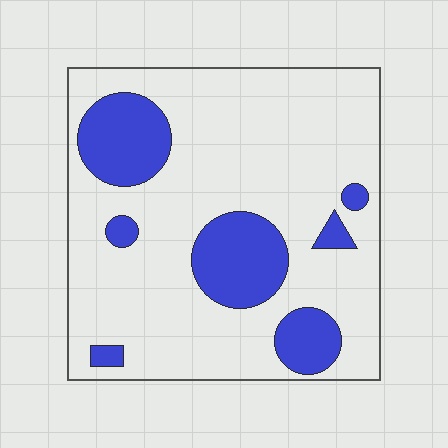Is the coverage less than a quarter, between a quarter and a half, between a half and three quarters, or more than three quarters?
Less than a quarter.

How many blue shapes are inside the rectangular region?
7.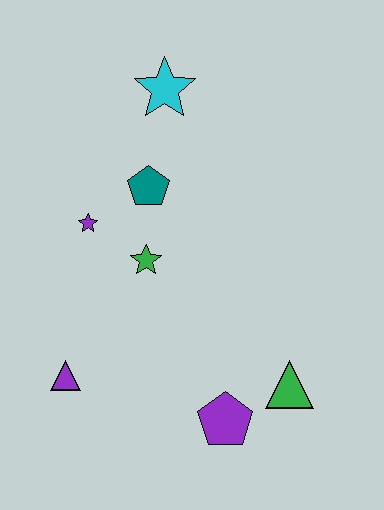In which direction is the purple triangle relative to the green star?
The purple triangle is below the green star.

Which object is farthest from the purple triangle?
The cyan star is farthest from the purple triangle.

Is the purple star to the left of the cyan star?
Yes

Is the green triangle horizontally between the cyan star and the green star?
No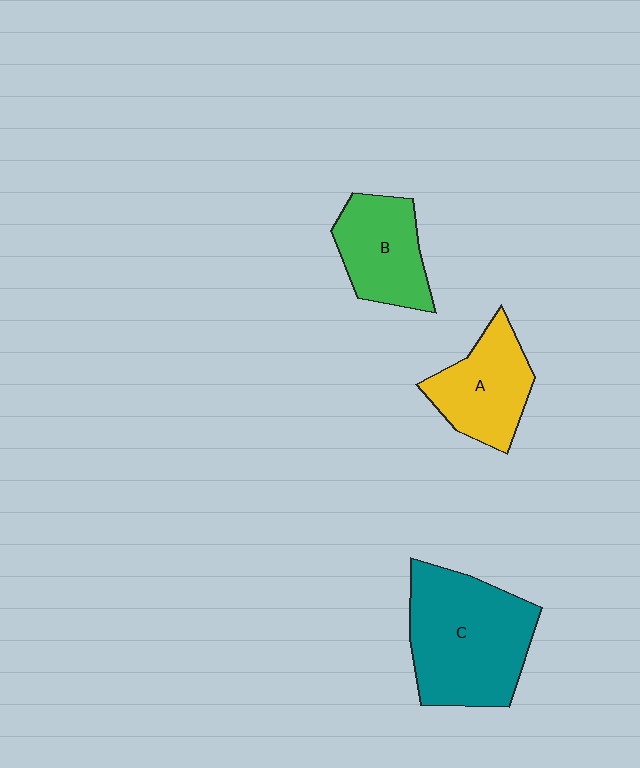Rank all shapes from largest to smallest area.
From largest to smallest: C (teal), A (yellow), B (green).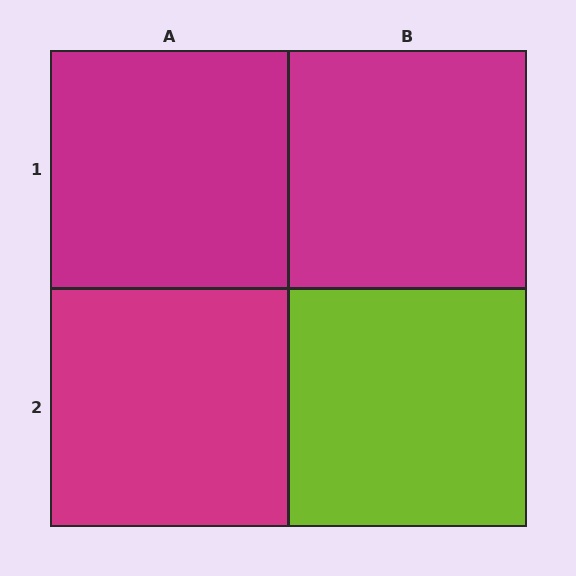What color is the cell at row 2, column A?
Magenta.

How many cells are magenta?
3 cells are magenta.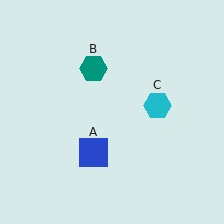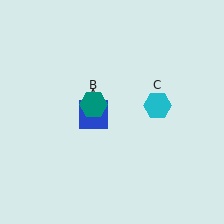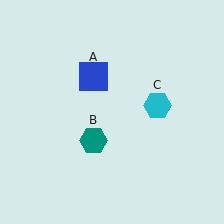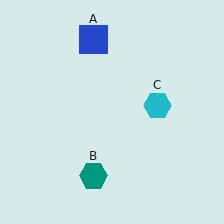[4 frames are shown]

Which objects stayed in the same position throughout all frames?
Cyan hexagon (object C) remained stationary.